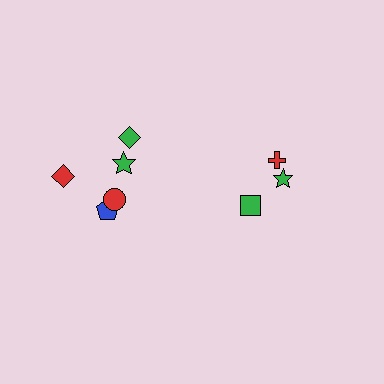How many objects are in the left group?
There are 5 objects.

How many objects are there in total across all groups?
There are 8 objects.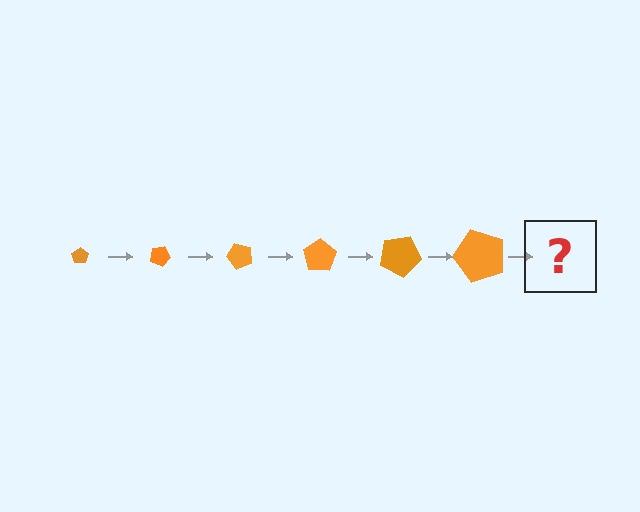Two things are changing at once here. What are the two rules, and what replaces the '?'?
The two rules are that the pentagon grows larger each step and it rotates 25 degrees each step. The '?' should be a pentagon, larger than the previous one and rotated 150 degrees from the start.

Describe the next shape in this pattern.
It should be a pentagon, larger than the previous one and rotated 150 degrees from the start.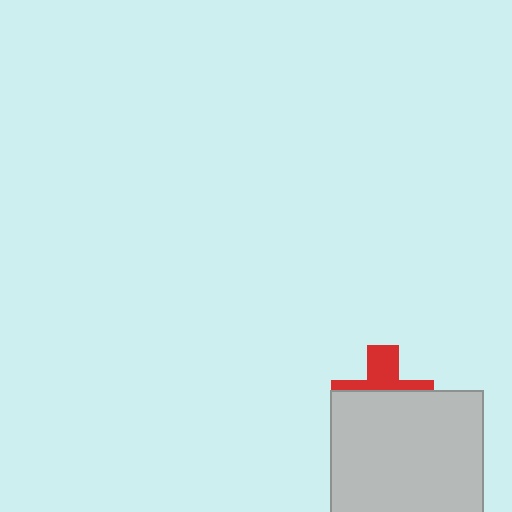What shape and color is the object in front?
The object in front is a light gray square.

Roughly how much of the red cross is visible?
A small part of it is visible (roughly 38%).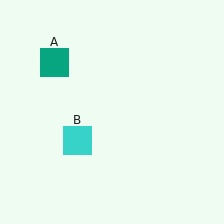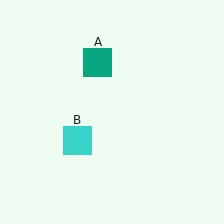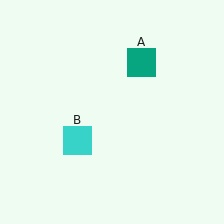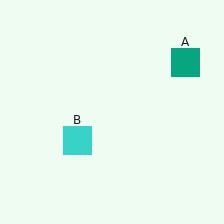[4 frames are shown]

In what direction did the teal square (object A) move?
The teal square (object A) moved right.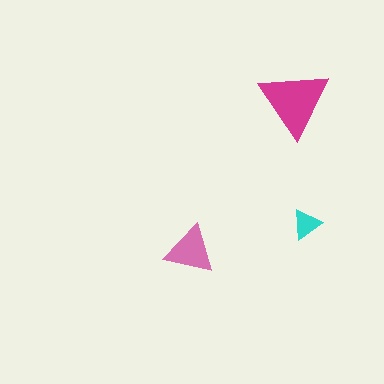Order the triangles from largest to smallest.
the magenta one, the pink one, the cyan one.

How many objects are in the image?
There are 3 objects in the image.